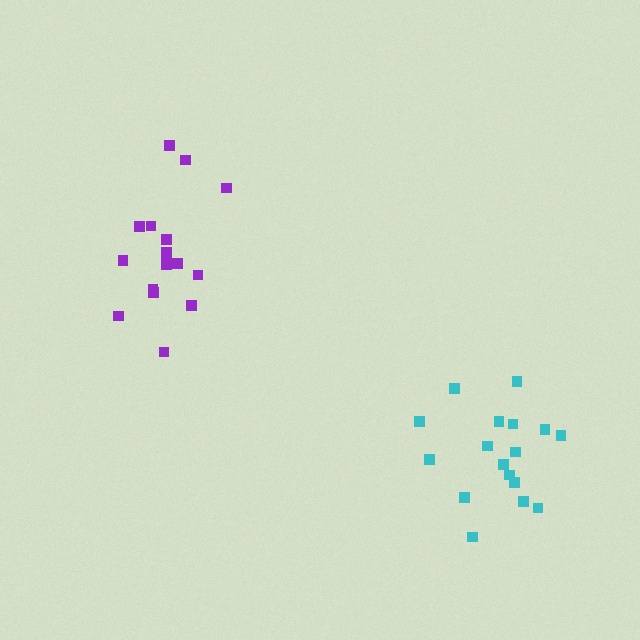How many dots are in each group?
Group 1: 17 dots, Group 2: 17 dots (34 total).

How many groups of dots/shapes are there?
There are 2 groups.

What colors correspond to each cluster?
The clusters are colored: purple, cyan.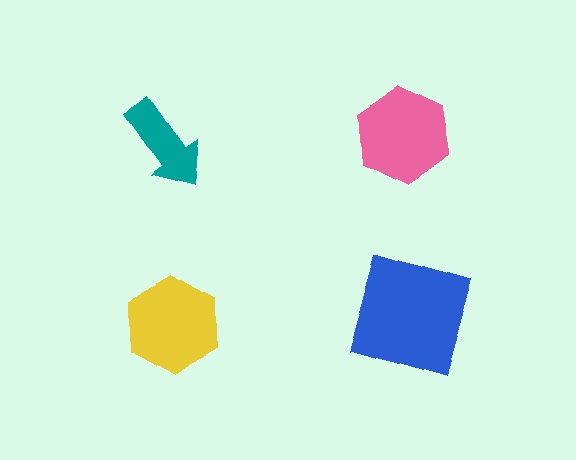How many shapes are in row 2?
2 shapes.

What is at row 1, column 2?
A pink hexagon.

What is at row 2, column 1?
A yellow hexagon.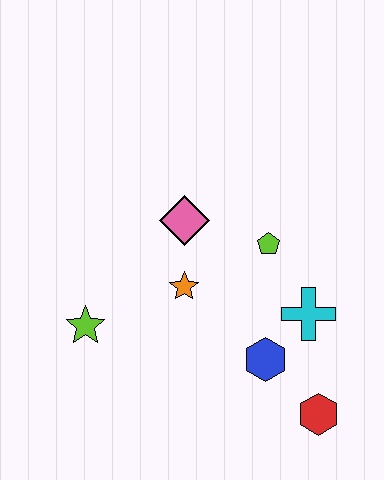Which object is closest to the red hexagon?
The blue hexagon is closest to the red hexagon.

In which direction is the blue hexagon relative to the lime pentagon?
The blue hexagon is below the lime pentagon.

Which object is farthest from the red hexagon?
The lime star is farthest from the red hexagon.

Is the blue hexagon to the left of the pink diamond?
No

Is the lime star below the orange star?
Yes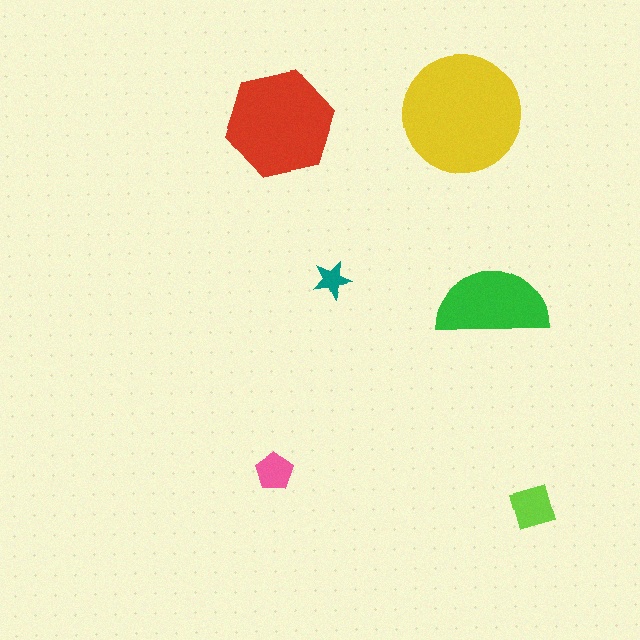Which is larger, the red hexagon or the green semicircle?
The red hexagon.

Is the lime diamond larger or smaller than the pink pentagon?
Larger.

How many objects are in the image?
There are 6 objects in the image.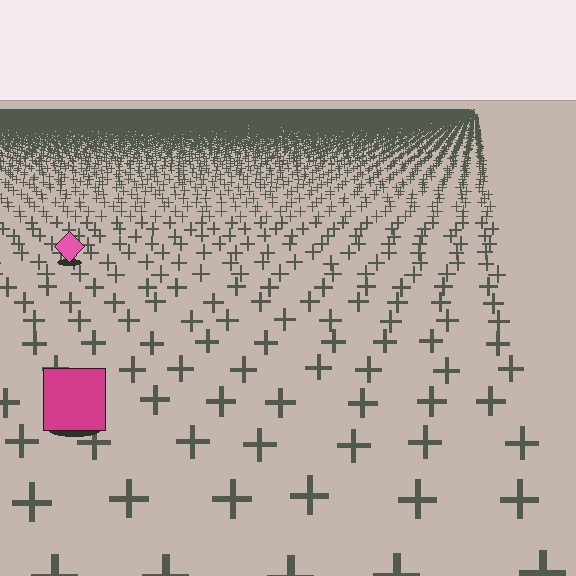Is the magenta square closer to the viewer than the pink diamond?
Yes. The magenta square is closer — you can tell from the texture gradient: the ground texture is coarser near it.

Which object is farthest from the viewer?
The pink diamond is farthest from the viewer. It appears smaller and the ground texture around it is denser.